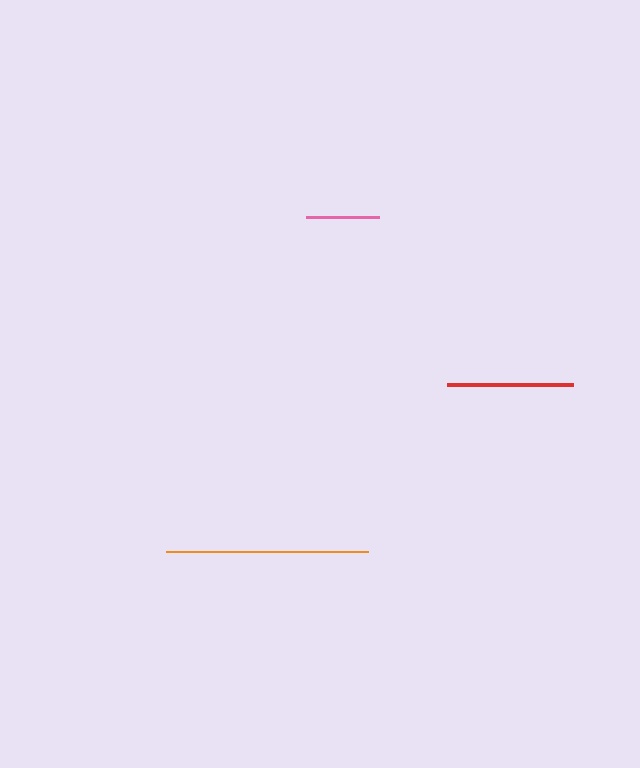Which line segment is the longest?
The orange line is the longest at approximately 202 pixels.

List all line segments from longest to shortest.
From longest to shortest: orange, red, pink.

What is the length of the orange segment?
The orange segment is approximately 202 pixels long.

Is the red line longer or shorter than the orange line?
The orange line is longer than the red line.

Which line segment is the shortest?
The pink line is the shortest at approximately 73 pixels.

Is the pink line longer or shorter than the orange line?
The orange line is longer than the pink line.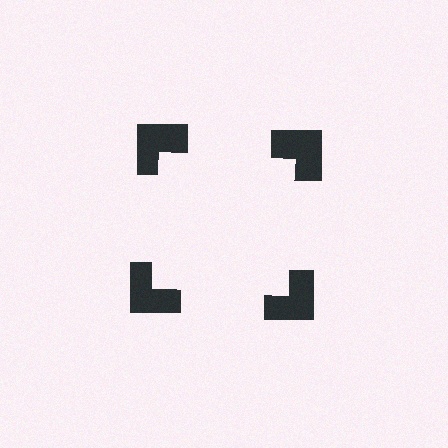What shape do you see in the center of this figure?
An illusory square — its edges are inferred from the aligned wedge cuts in the notched squares, not physically drawn.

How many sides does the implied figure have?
4 sides.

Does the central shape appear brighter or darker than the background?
It typically appears slightly brighter than the background, even though no actual brightness change is drawn.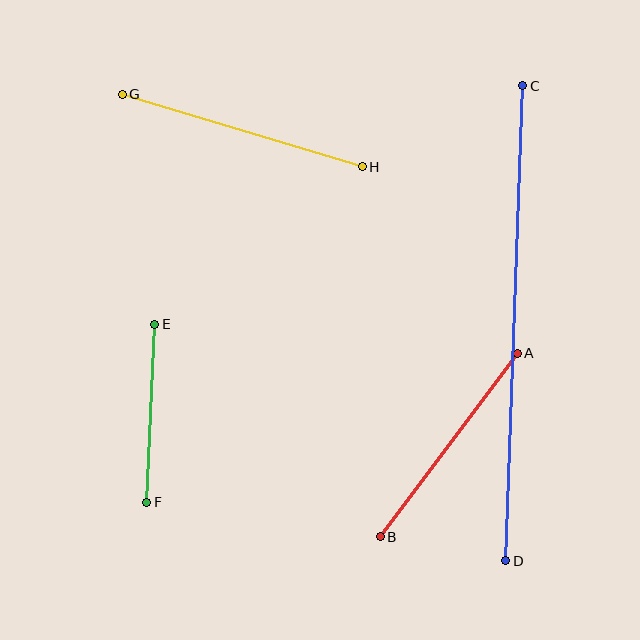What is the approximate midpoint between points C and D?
The midpoint is at approximately (514, 323) pixels.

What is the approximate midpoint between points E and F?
The midpoint is at approximately (151, 413) pixels.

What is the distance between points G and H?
The distance is approximately 251 pixels.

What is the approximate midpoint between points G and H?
The midpoint is at approximately (242, 131) pixels.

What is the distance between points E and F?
The distance is approximately 178 pixels.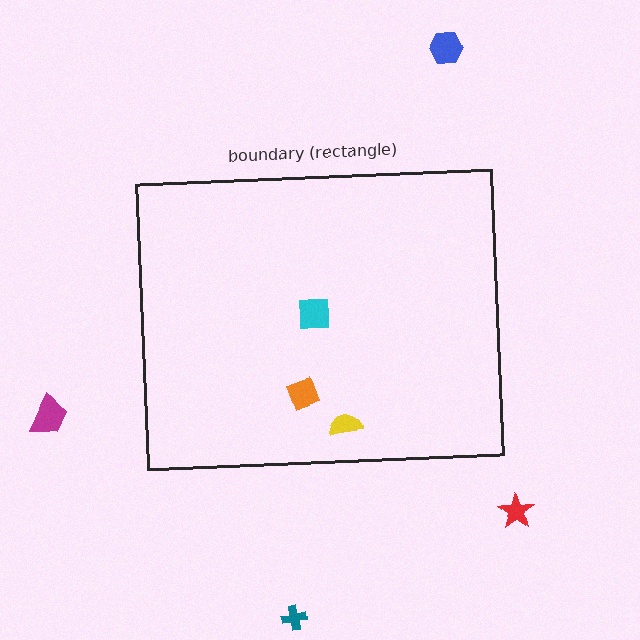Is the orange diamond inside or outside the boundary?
Inside.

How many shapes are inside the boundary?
3 inside, 4 outside.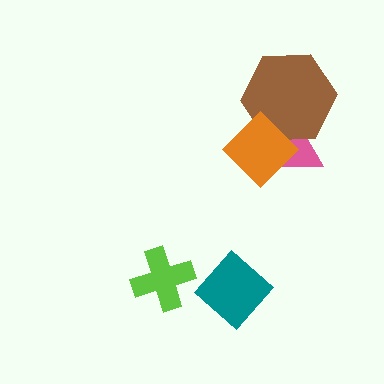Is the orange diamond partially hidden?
No, no other shape covers it.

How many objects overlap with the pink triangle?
2 objects overlap with the pink triangle.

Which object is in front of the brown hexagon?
The orange diamond is in front of the brown hexagon.